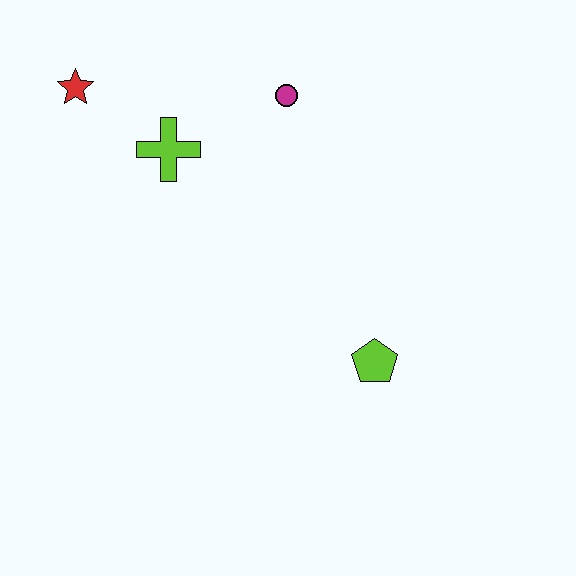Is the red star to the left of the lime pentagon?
Yes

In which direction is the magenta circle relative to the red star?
The magenta circle is to the right of the red star.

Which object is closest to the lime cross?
The red star is closest to the lime cross.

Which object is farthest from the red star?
The lime pentagon is farthest from the red star.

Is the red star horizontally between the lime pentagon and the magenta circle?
No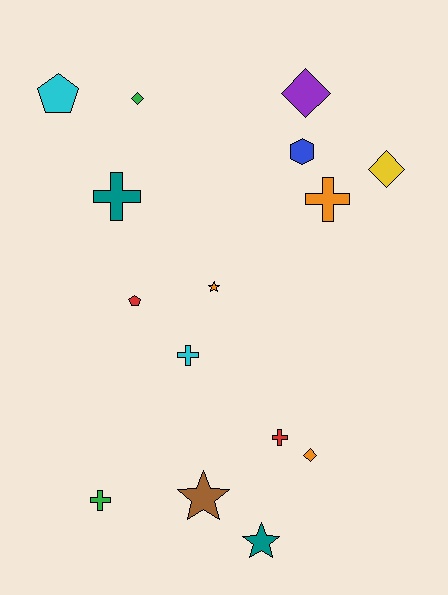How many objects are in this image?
There are 15 objects.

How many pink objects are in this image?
There are no pink objects.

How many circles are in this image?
There are no circles.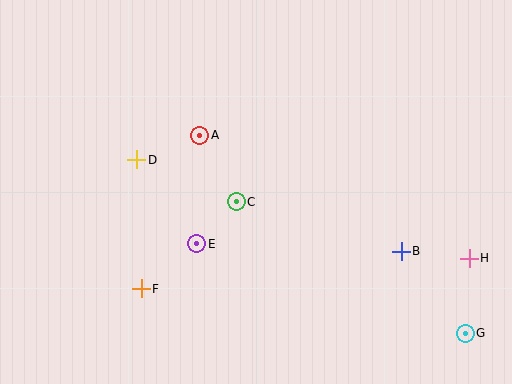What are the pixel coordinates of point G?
Point G is at (465, 333).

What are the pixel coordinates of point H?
Point H is at (469, 258).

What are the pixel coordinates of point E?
Point E is at (197, 244).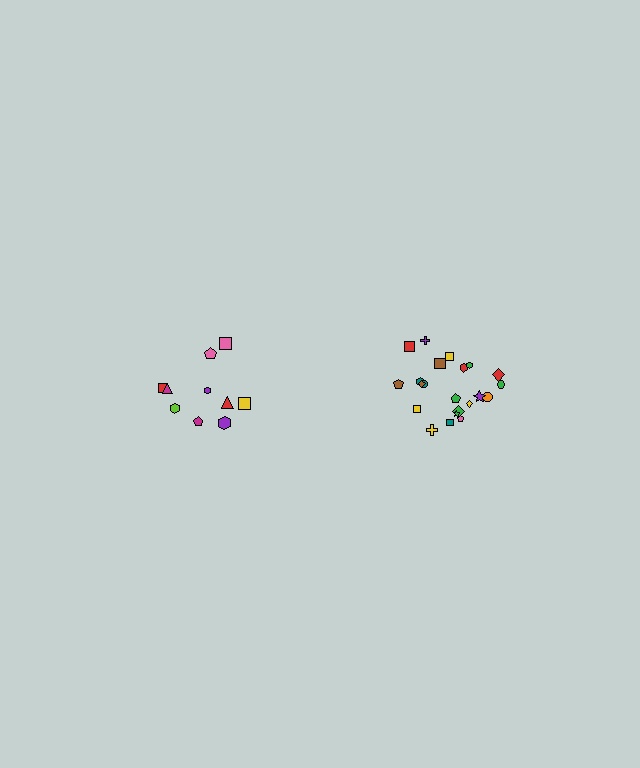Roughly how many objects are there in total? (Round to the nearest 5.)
Roughly 30 objects in total.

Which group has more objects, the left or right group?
The right group.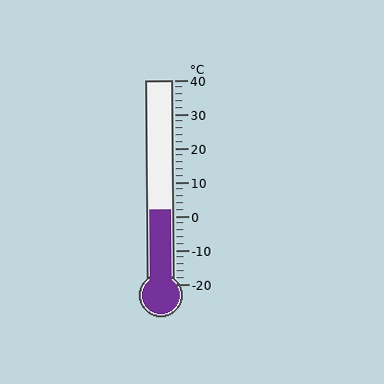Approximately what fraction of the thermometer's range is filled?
The thermometer is filled to approximately 35% of its range.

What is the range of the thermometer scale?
The thermometer scale ranges from -20°C to 40°C.